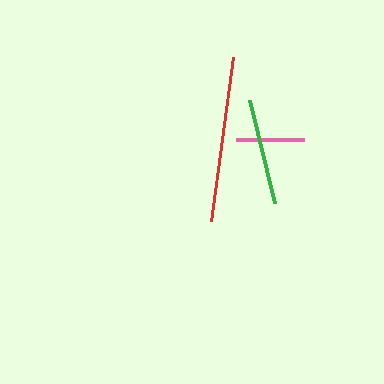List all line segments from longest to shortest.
From longest to shortest: red, green, pink.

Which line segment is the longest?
The red line is the longest at approximately 166 pixels.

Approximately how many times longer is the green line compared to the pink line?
The green line is approximately 1.5 times the length of the pink line.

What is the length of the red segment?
The red segment is approximately 166 pixels long.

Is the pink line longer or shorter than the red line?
The red line is longer than the pink line.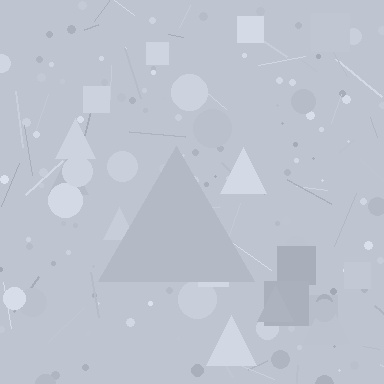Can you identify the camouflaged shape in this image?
The camouflaged shape is a triangle.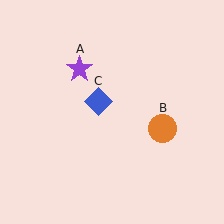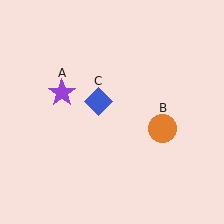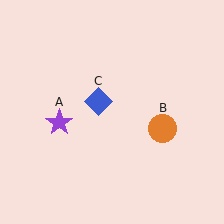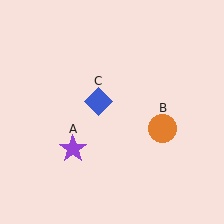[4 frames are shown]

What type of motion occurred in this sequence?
The purple star (object A) rotated counterclockwise around the center of the scene.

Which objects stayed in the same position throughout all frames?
Orange circle (object B) and blue diamond (object C) remained stationary.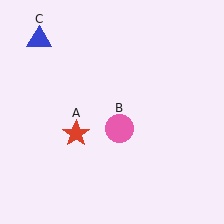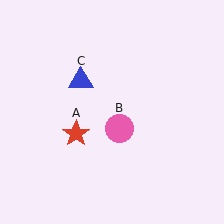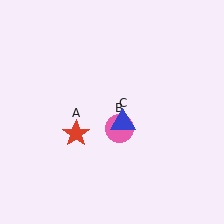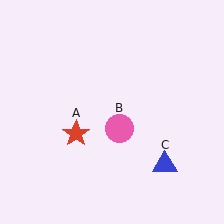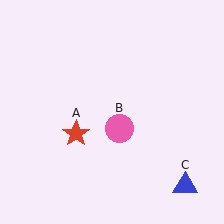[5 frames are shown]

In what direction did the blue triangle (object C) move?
The blue triangle (object C) moved down and to the right.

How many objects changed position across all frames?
1 object changed position: blue triangle (object C).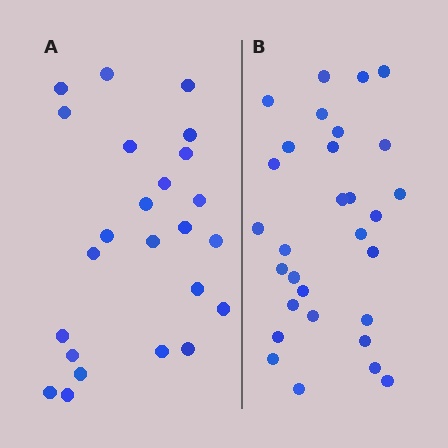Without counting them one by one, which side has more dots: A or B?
Region B (the right region) has more dots.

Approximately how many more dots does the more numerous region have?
Region B has about 6 more dots than region A.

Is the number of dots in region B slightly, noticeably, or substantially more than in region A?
Region B has noticeably more, but not dramatically so. The ratio is roughly 1.2 to 1.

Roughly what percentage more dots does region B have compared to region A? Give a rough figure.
About 25% more.